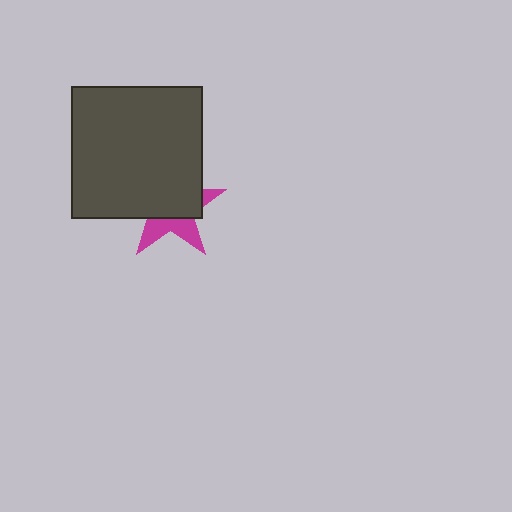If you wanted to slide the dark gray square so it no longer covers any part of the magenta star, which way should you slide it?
Slide it up — that is the most direct way to separate the two shapes.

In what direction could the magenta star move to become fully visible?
The magenta star could move down. That would shift it out from behind the dark gray square entirely.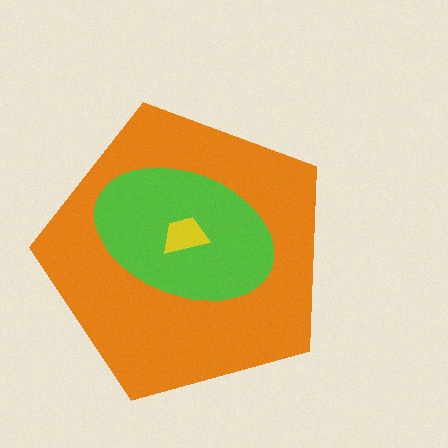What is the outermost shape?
The orange pentagon.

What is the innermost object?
The yellow trapezoid.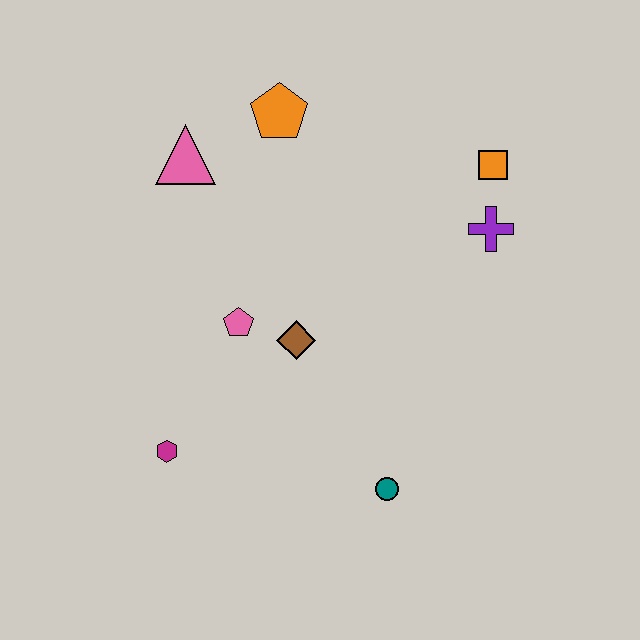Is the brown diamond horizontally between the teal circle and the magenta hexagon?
Yes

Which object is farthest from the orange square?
The magenta hexagon is farthest from the orange square.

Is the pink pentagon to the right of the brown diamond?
No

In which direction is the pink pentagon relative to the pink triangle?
The pink pentagon is below the pink triangle.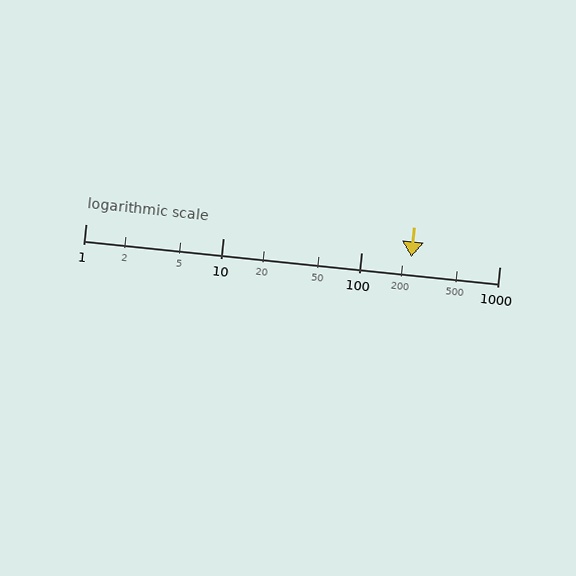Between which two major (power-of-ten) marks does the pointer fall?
The pointer is between 100 and 1000.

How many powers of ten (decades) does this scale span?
The scale spans 3 decades, from 1 to 1000.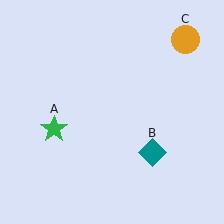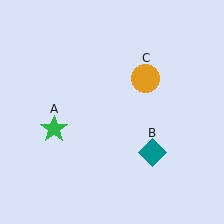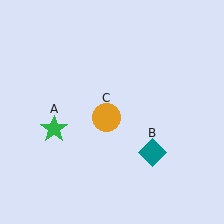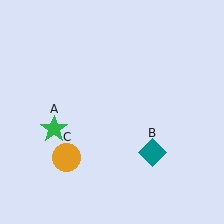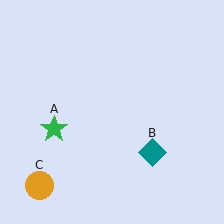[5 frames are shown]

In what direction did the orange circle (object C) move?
The orange circle (object C) moved down and to the left.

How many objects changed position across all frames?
1 object changed position: orange circle (object C).